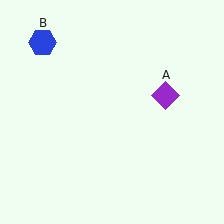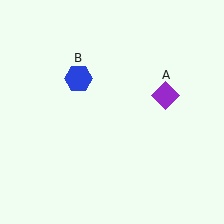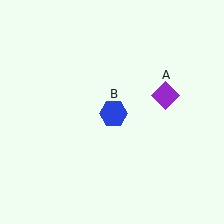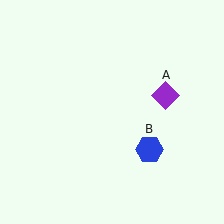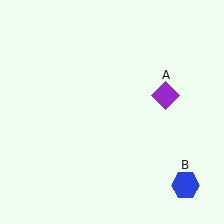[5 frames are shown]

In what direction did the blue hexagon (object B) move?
The blue hexagon (object B) moved down and to the right.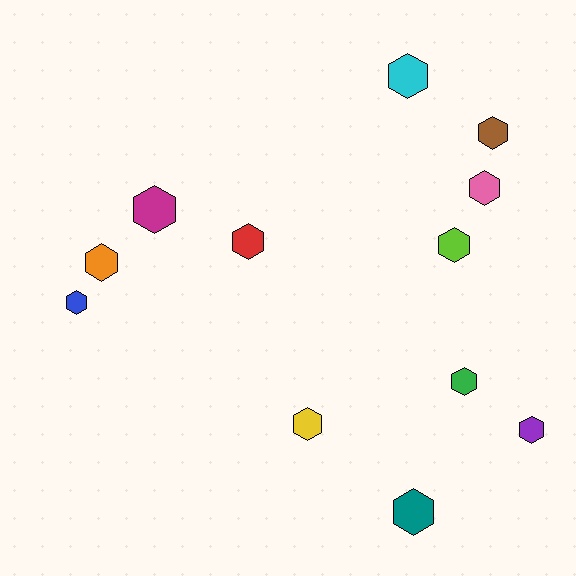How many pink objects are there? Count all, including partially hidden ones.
There is 1 pink object.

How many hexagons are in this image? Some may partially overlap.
There are 12 hexagons.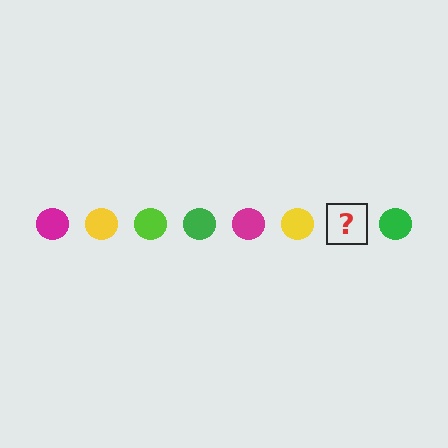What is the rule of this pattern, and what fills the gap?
The rule is that the pattern cycles through magenta, yellow, lime, green circles. The gap should be filled with a lime circle.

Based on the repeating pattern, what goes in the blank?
The blank should be a lime circle.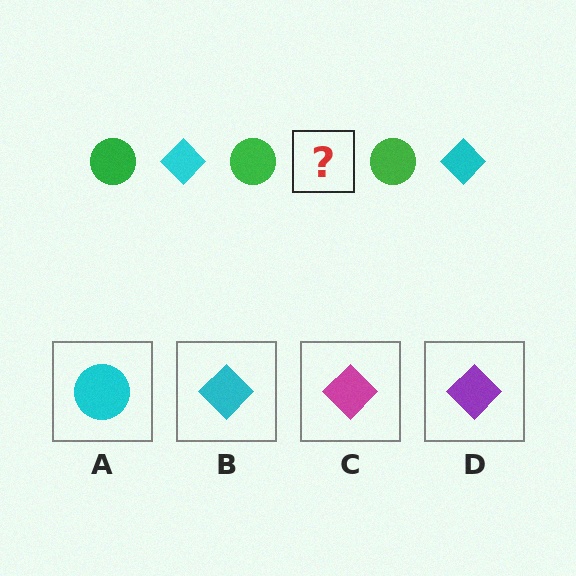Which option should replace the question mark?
Option B.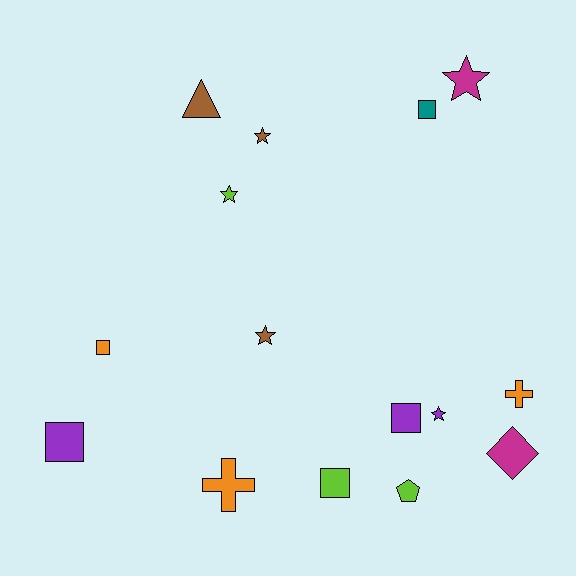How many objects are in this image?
There are 15 objects.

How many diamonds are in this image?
There is 1 diamond.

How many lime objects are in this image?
There are 3 lime objects.